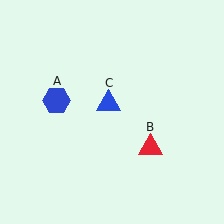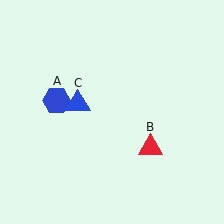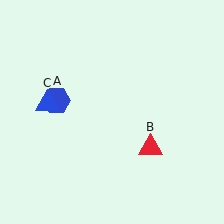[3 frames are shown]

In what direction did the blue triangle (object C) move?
The blue triangle (object C) moved left.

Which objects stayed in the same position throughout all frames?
Blue hexagon (object A) and red triangle (object B) remained stationary.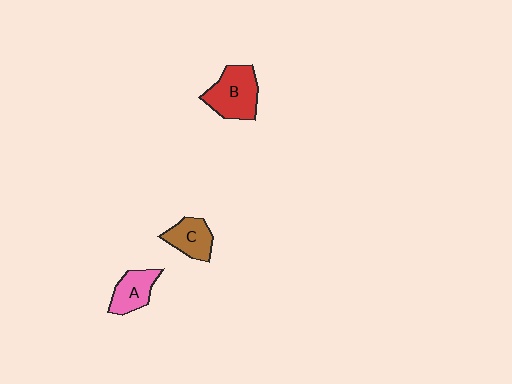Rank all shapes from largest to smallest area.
From largest to smallest: B (red), A (pink), C (brown).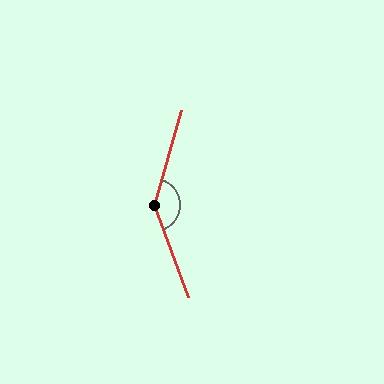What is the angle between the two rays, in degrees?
Approximately 144 degrees.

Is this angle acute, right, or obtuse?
It is obtuse.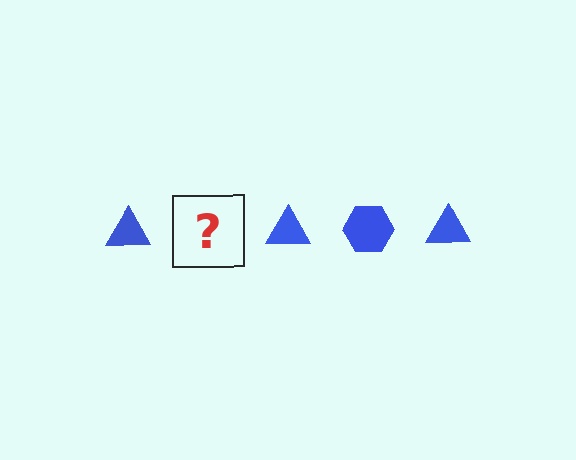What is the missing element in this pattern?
The missing element is a blue hexagon.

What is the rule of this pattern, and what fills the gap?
The rule is that the pattern cycles through triangle, hexagon shapes in blue. The gap should be filled with a blue hexagon.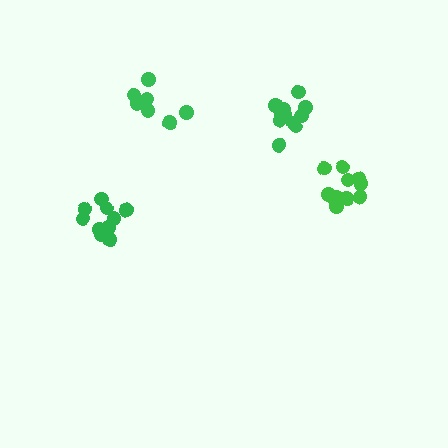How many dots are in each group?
Group 1: 11 dots, Group 2: 11 dots, Group 3: 12 dots, Group 4: 7 dots (41 total).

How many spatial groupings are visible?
There are 4 spatial groupings.